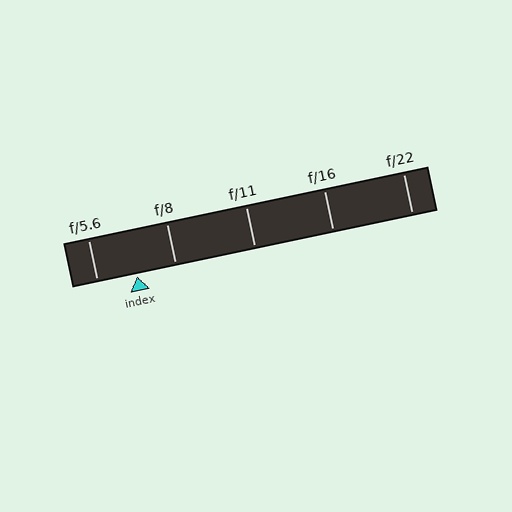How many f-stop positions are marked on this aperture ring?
There are 5 f-stop positions marked.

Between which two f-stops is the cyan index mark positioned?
The index mark is between f/5.6 and f/8.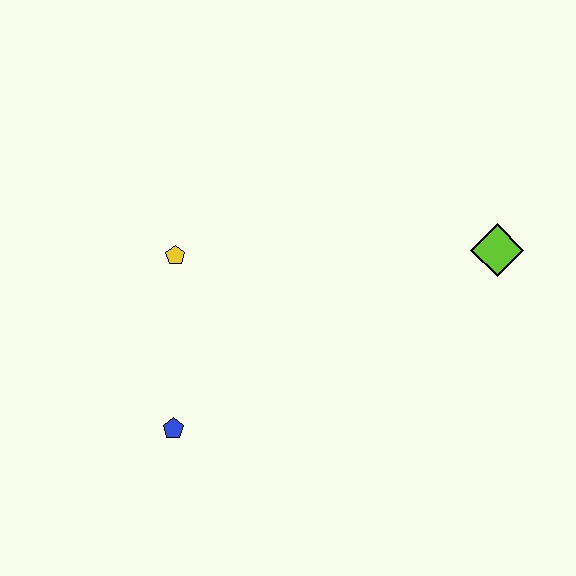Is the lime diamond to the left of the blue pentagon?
No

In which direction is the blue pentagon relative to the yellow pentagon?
The blue pentagon is below the yellow pentagon.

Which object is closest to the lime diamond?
The yellow pentagon is closest to the lime diamond.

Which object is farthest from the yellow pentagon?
The lime diamond is farthest from the yellow pentagon.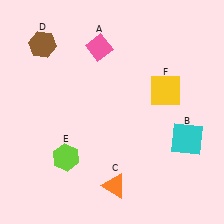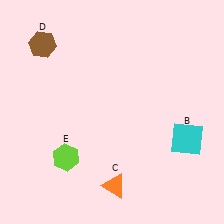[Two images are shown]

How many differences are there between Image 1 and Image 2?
There are 2 differences between the two images.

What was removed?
The yellow square (F), the pink diamond (A) were removed in Image 2.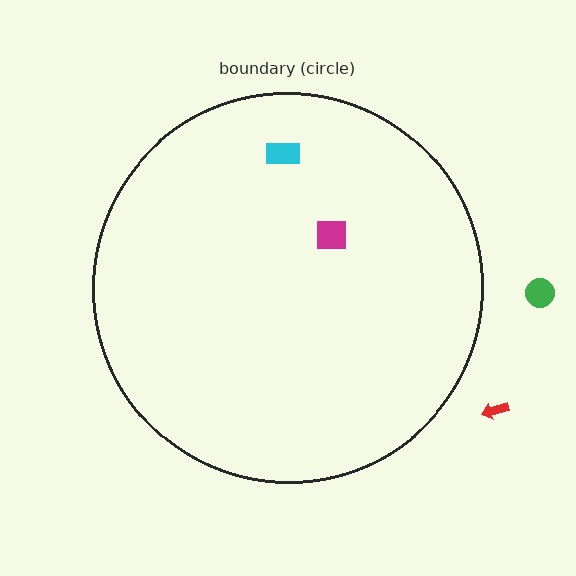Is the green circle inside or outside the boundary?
Outside.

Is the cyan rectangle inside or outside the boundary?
Inside.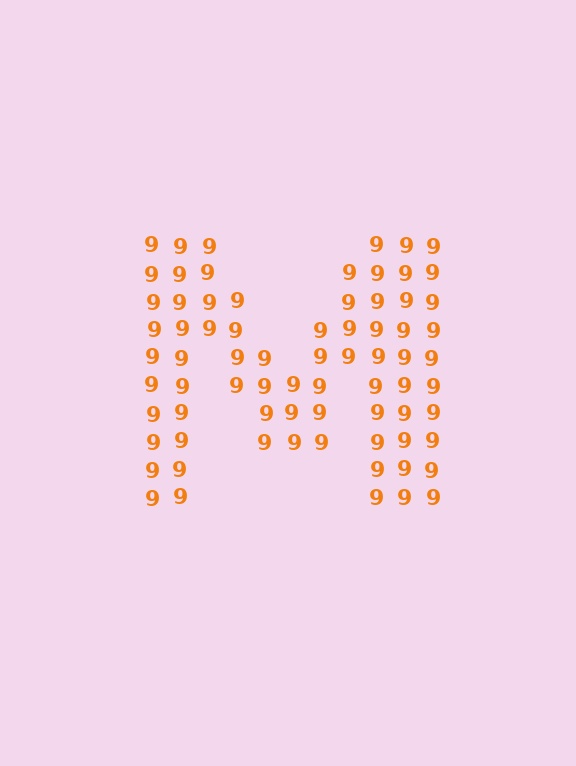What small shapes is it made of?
It is made of small digit 9's.